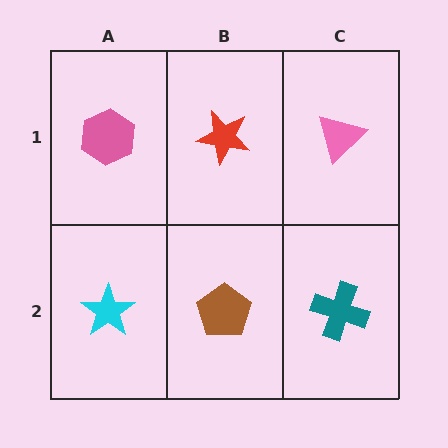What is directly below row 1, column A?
A cyan star.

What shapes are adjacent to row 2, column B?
A red star (row 1, column B), a cyan star (row 2, column A), a teal cross (row 2, column C).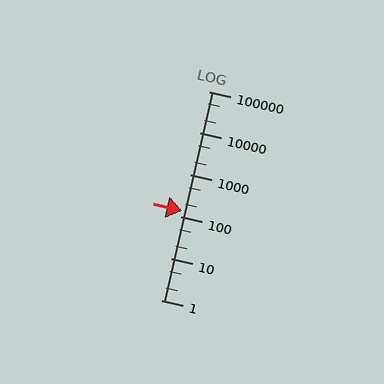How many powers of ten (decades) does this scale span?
The scale spans 5 decades, from 1 to 100000.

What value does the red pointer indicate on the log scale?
The pointer indicates approximately 140.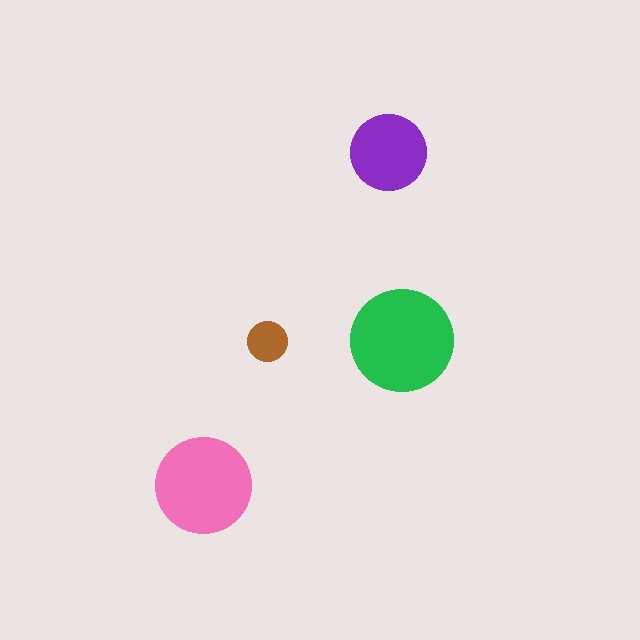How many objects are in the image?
There are 4 objects in the image.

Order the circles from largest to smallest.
the green one, the pink one, the purple one, the brown one.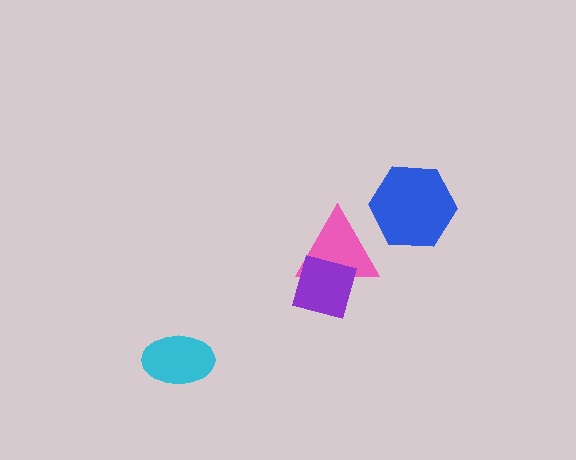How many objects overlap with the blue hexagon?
0 objects overlap with the blue hexagon.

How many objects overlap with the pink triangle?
1 object overlaps with the pink triangle.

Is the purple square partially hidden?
No, no other shape covers it.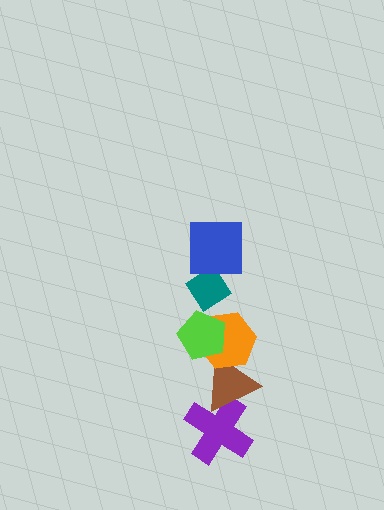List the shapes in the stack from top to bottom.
From top to bottom: the blue square, the teal diamond, the lime pentagon, the orange hexagon, the brown triangle, the purple cross.